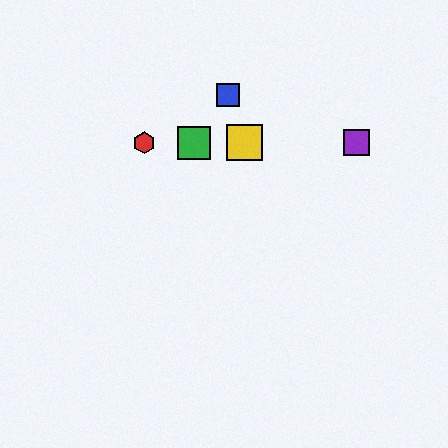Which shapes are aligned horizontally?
The red hexagon, the green square, the yellow square, the purple square are aligned horizontally.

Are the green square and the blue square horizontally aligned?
No, the green square is at y≈143 and the blue square is at y≈95.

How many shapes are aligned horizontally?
4 shapes (the red hexagon, the green square, the yellow square, the purple square) are aligned horizontally.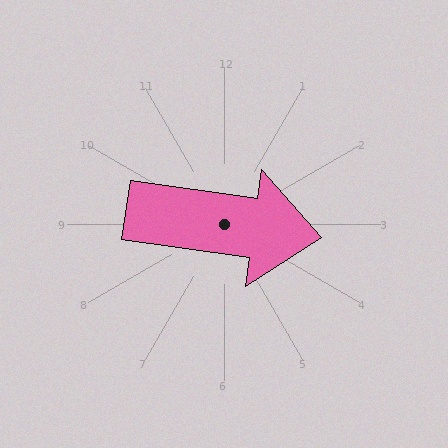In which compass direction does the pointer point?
East.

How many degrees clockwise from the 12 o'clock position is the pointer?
Approximately 98 degrees.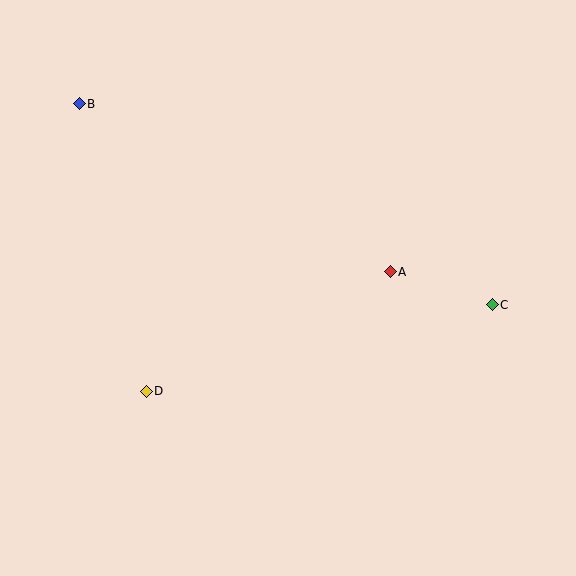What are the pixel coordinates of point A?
Point A is at (390, 272).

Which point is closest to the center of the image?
Point A at (390, 272) is closest to the center.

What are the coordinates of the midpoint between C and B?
The midpoint between C and B is at (286, 204).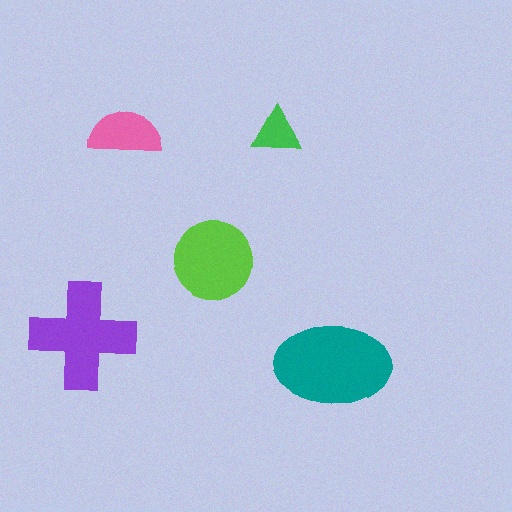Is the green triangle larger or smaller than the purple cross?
Smaller.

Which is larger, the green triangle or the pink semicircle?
The pink semicircle.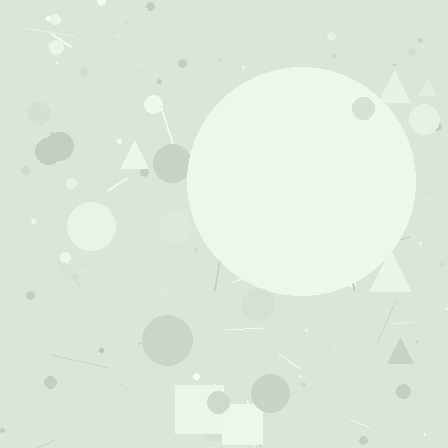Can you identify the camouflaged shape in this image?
The camouflaged shape is a circle.